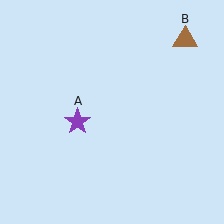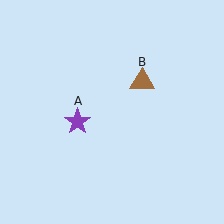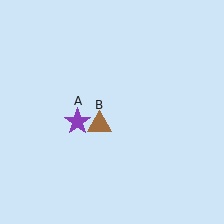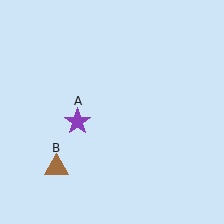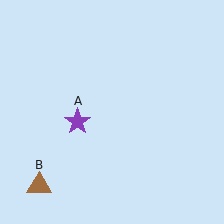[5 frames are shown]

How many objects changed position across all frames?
1 object changed position: brown triangle (object B).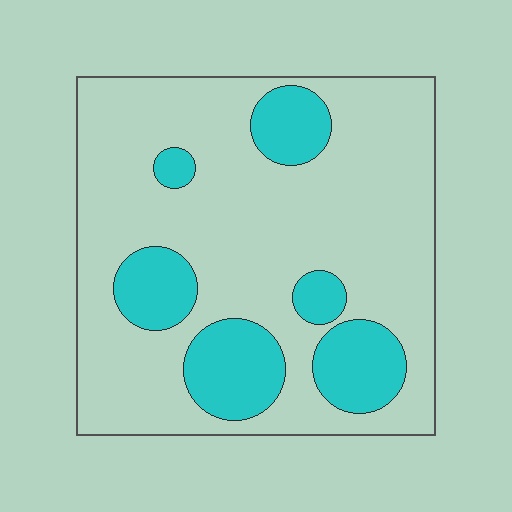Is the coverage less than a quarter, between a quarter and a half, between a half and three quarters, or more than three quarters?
Less than a quarter.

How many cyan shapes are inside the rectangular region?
6.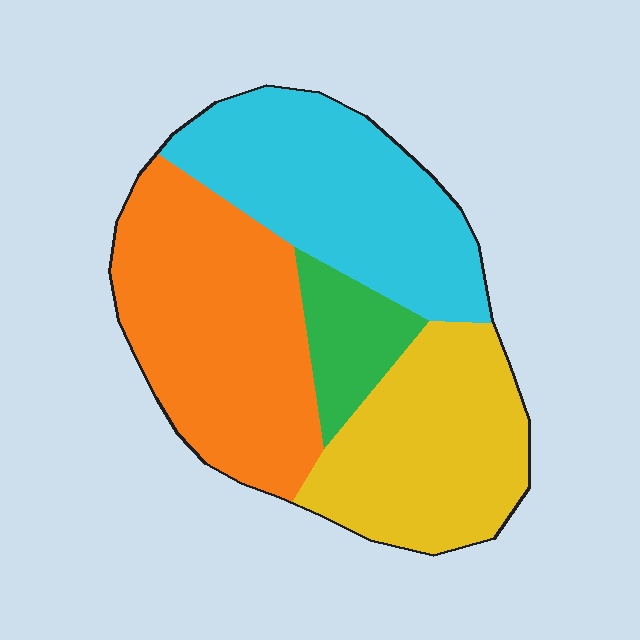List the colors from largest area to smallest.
From largest to smallest: orange, cyan, yellow, green.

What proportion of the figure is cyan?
Cyan takes up about one third (1/3) of the figure.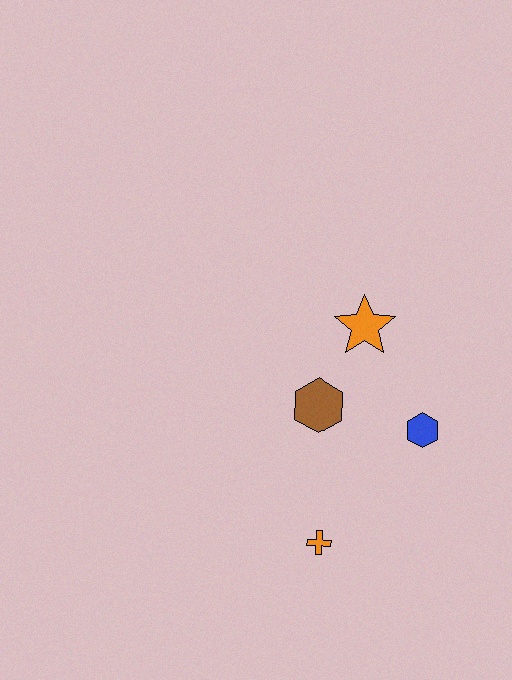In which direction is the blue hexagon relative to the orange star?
The blue hexagon is below the orange star.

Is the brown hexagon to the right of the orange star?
No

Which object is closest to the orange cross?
The brown hexagon is closest to the orange cross.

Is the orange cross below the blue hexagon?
Yes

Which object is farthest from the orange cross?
The orange star is farthest from the orange cross.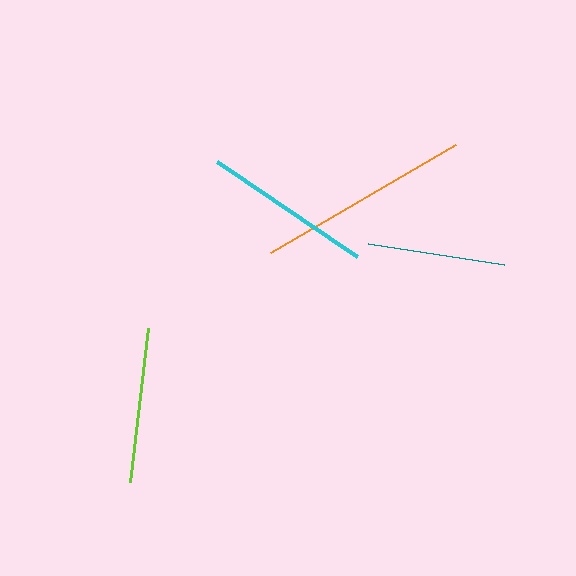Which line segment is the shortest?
The teal line is the shortest at approximately 138 pixels.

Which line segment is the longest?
The orange line is the longest at approximately 215 pixels.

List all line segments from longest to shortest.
From longest to shortest: orange, cyan, lime, teal.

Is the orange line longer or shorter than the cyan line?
The orange line is longer than the cyan line.